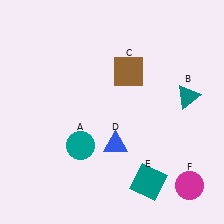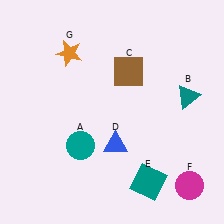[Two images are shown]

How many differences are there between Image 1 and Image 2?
There is 1 difference between the two images.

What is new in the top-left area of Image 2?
An orange star (G) was added in the top-left area of Image 2.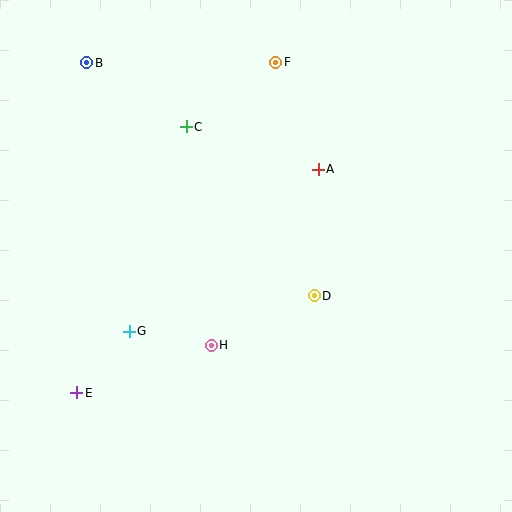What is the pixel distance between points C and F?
The distance between C and F is 110 pixels.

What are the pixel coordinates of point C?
Point C is at (186, 127).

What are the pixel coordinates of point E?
Point E is at (77, 393).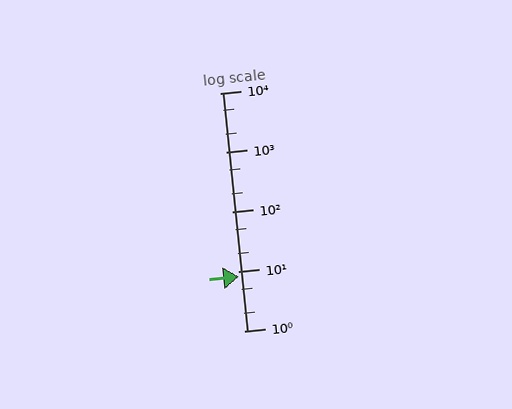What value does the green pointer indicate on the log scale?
The pointer indicates approximately 8.2.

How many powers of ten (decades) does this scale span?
The scale spans 4 decades, from 1 to 10000.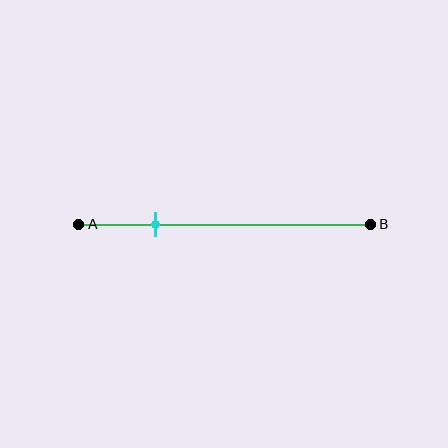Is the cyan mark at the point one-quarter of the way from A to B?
Yes, the mark is approximately at the one-quarter point.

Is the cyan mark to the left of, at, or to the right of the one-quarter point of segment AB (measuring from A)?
The cyan mark is approximately at the one-quarter point of segment AB.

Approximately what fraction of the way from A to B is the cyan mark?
The cyan mark is approximately 25% of the way from A to B.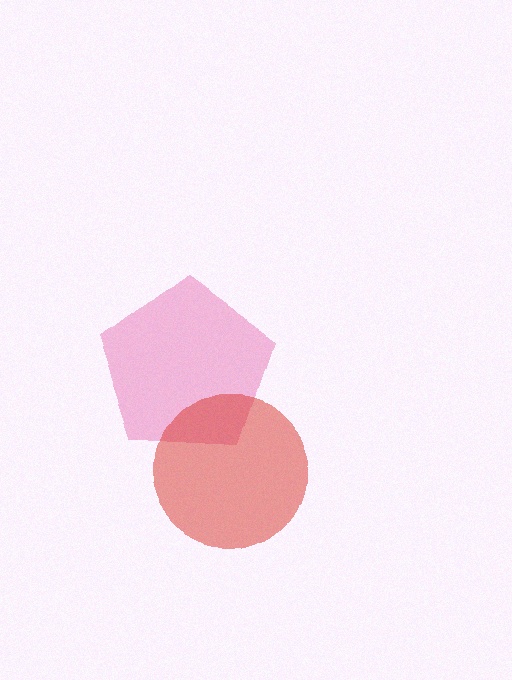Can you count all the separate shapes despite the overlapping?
Yes, there are 2 separate shapes.